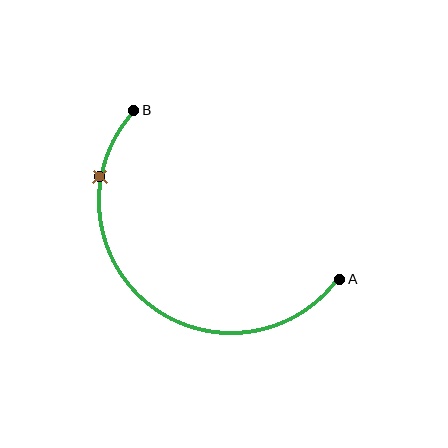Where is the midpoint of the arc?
The arc midpoint is the point on the curve farthest from the straight line joining A and B. It sits below and to the left of that line.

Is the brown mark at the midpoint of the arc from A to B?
No. The brown mark lies on the arc but is closer to endpoint B. The arc midpoint would be at the point on the curve equidistant along the arc from both A and B.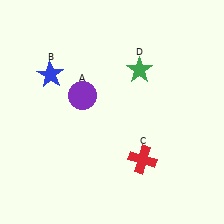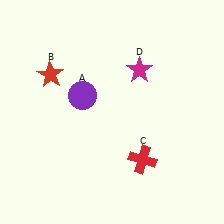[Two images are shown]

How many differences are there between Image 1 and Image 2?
There are 2 differences between the two images.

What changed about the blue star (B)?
In Image 1, B is blue. In Image 2, it changed to red.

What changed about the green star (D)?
In Image 1, D is green. In Image 2, it changed to magenta.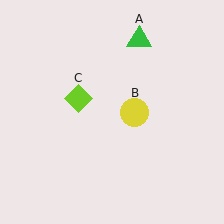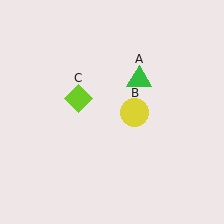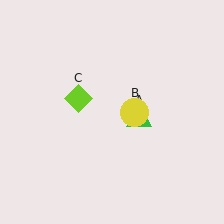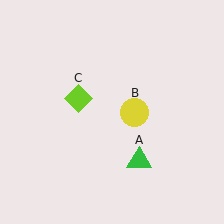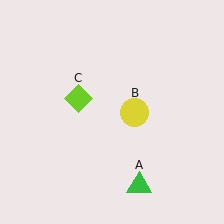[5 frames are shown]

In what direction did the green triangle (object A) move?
The green triangle (object A) moved down.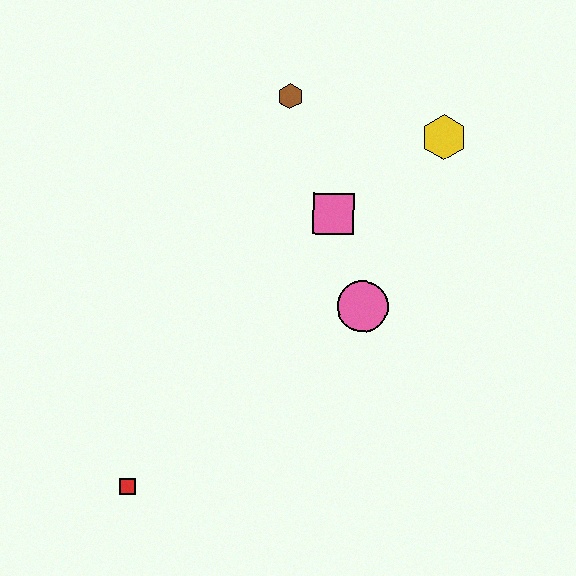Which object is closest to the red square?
The pink circle is closest to the red square.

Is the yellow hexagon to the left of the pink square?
No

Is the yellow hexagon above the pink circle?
Yes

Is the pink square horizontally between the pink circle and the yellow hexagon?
No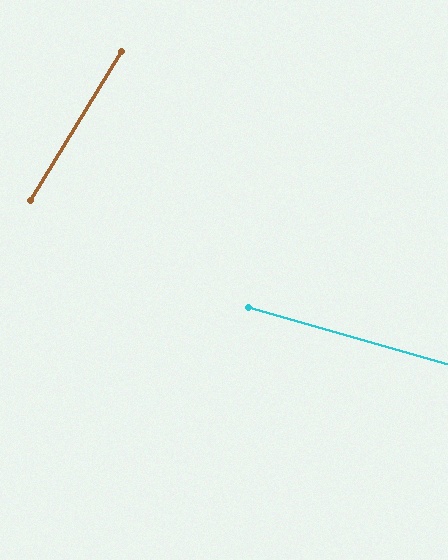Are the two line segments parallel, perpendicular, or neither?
Neither parallel nor perpendicular — they differ by about 74°.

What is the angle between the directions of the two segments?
Approximately 74 degrees.